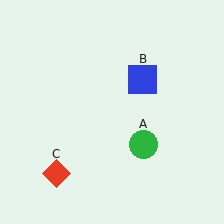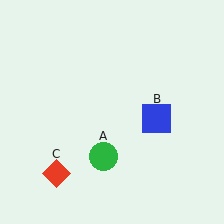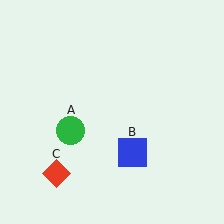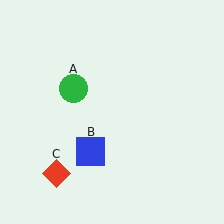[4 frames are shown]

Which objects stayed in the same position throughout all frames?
Red diamond (object C) remained stationary.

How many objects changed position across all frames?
2 objects changed position: green circle (object A), blue square (object B).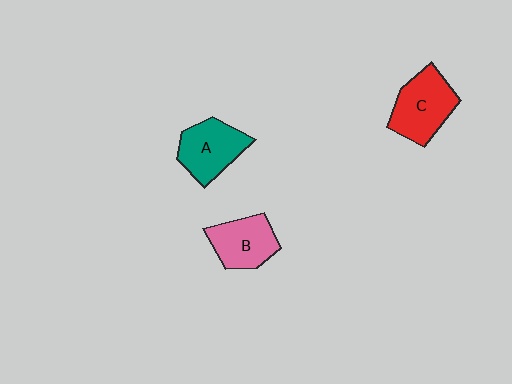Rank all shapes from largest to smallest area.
From largest to smallest: C (red), A (teal), B (pink).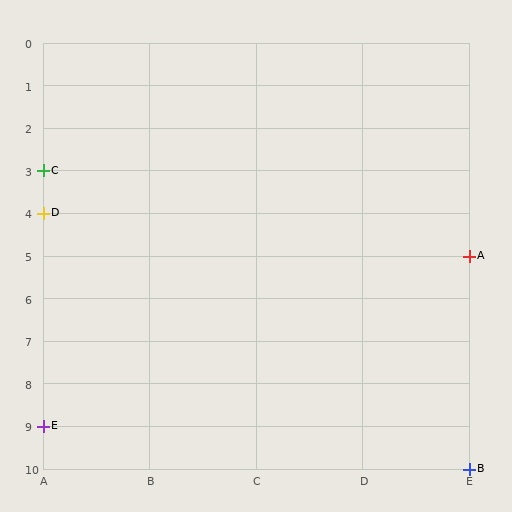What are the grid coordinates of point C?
Point C is at grid coordinates (A, 3).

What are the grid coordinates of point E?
Point E is at grid coordinates (A, 9).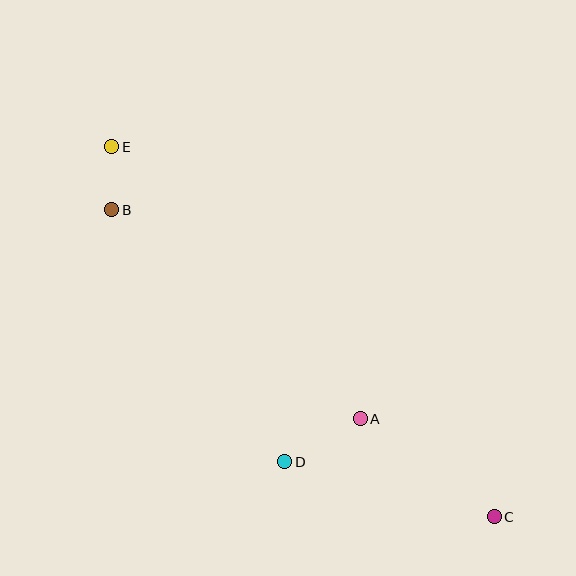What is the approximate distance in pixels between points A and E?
The distance between A and E is approximately 369 pixels.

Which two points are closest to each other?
Points B and E are closest to each other.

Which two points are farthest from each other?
Points C and E are farthest from each other.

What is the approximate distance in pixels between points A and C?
The distance between A and C is approximately 166 pixels.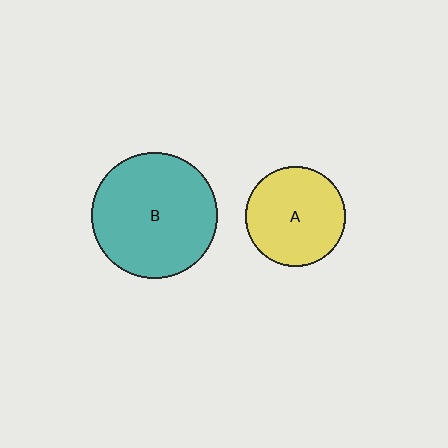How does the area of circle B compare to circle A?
Approximately 1.6 times.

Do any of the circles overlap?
No, none of the circles overlap.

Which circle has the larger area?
Circle B (teal).